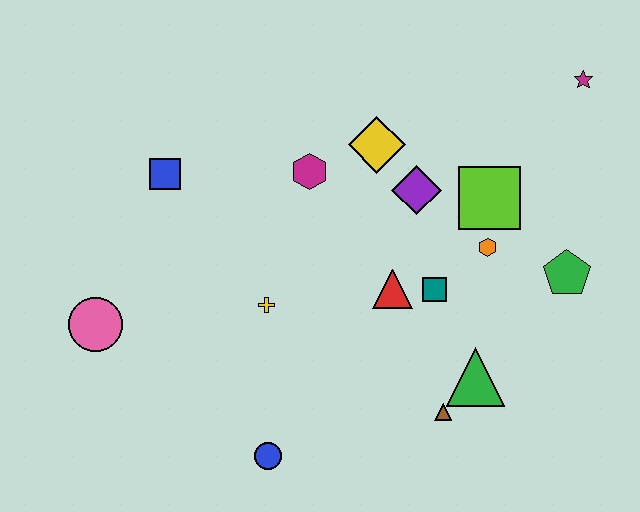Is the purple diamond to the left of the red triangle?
No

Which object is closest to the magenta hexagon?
The yellow diamond is closest to the magenta hexagon.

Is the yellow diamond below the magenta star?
Yes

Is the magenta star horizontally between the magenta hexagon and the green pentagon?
No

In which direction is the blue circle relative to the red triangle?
The blue circle is below the red triangle.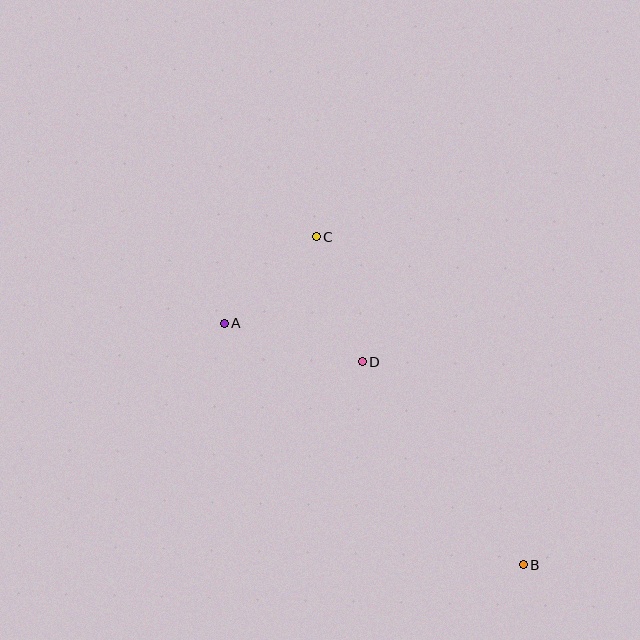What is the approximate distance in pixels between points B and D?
The distance between B and D is approximately 259 pixels.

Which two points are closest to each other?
Points A and C are closest to each other.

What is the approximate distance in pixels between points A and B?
The distance between A and B is approximately 385 pixels.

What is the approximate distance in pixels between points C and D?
The distance between C and D is approximately 134 pixels.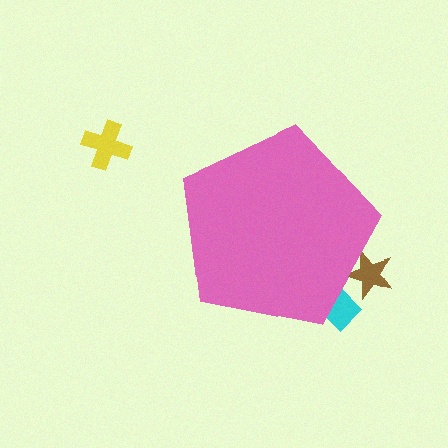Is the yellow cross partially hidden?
No, the yellow cross is fully visible.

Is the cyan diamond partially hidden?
Yes, the cyan diamond is partially hidden behind the pink pentagon.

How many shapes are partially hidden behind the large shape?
2 shapes are partially hidden.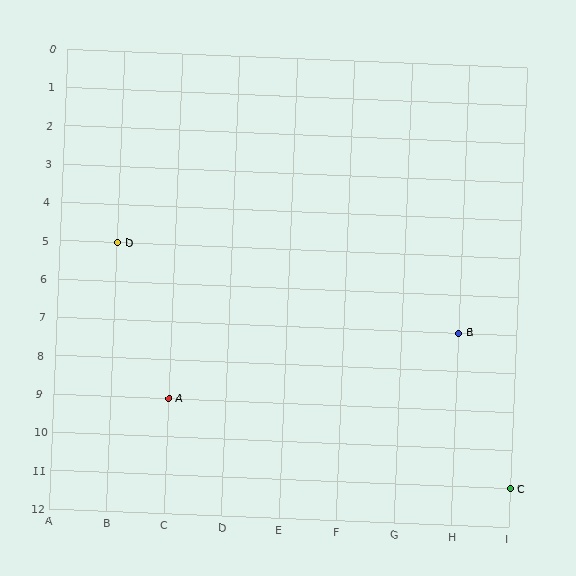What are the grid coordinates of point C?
Point C is at grid coordinates (I, 11).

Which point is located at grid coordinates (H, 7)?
Point B is at (H, 7).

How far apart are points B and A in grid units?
Points B and A are 5 columns and 2 rows apart (about 5.4 grid units diagonally).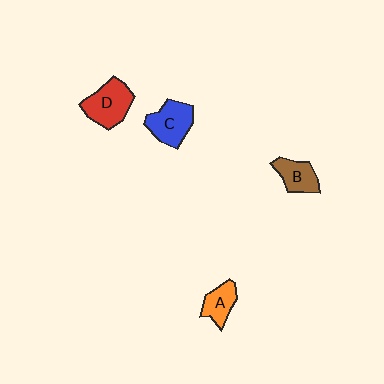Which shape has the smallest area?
Shape A (orange).